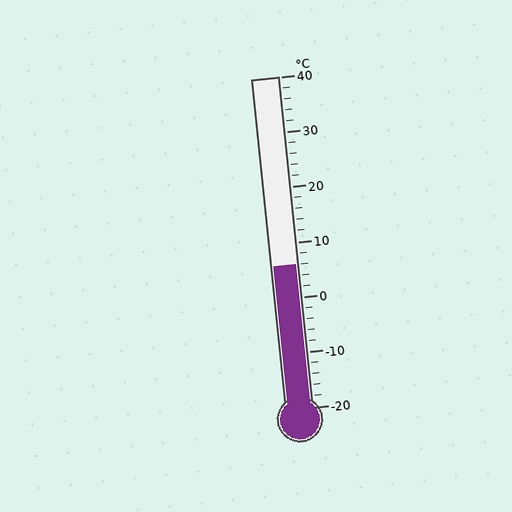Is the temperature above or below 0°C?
The temperature is above 0°C.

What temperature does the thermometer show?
The thermometer shows approximately 6°C.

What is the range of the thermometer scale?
The thermometer scale ranges from -20°C to 40°C.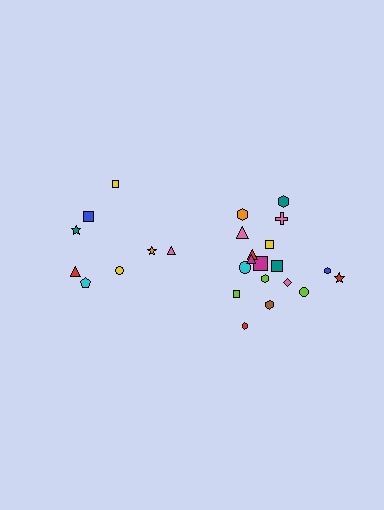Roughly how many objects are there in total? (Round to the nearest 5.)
Roughly 25 objects in total.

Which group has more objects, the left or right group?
The right group.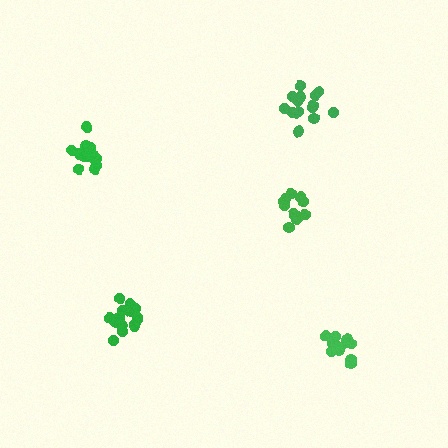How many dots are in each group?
Group 1: 15 dots, Group 2: 15 dots, Group 3: 16 dots, Group 4: 12 dots, Group 5: 11 dots (69 total).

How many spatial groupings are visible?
There are 5 spatial groupings.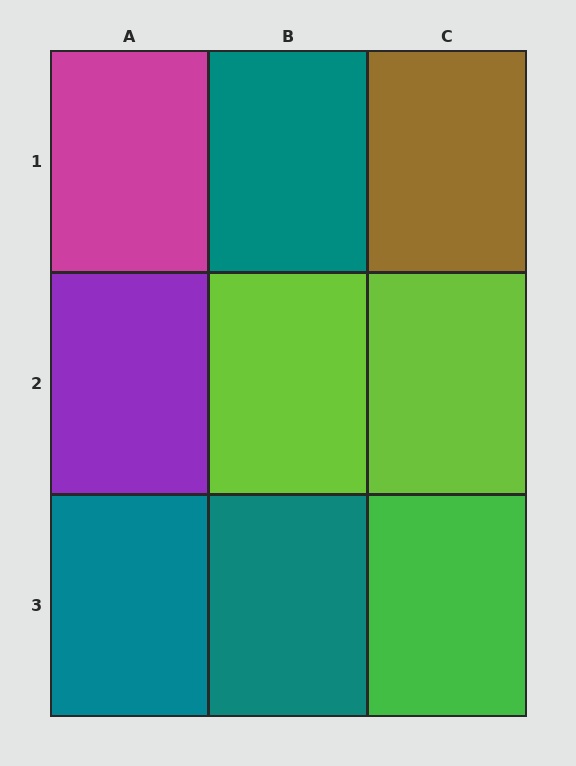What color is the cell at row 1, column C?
Brown.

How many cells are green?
1 cell is green.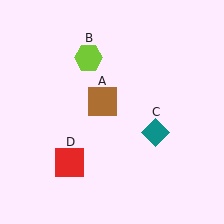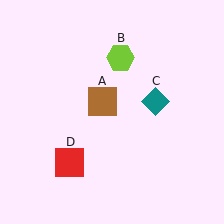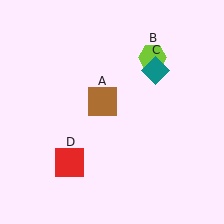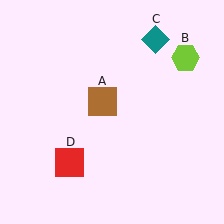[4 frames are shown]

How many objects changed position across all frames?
2 objects changed position: lime hexagon (object B), teal diamond (object C).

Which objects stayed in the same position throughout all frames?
Brown square (object A) and red square (object D) remained stationary.